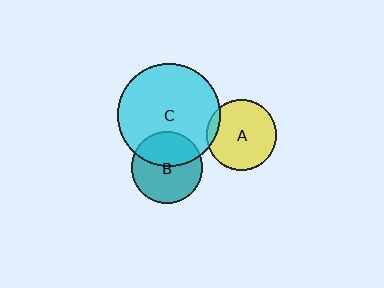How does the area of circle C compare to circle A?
Approximately 2.1 times.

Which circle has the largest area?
Circle C (cyan).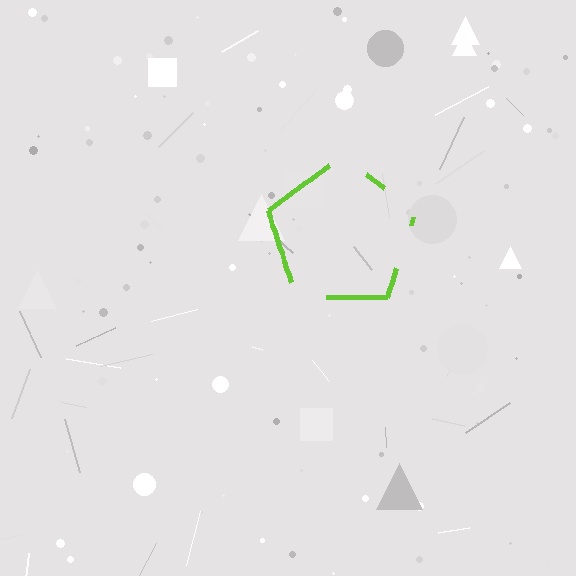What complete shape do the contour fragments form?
The contour fragments form a pentagon.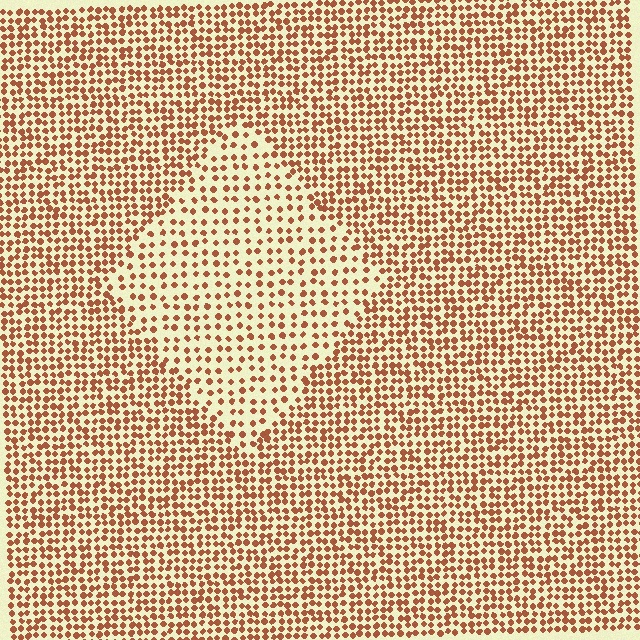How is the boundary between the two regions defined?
The boundary is defined by a change in element density (approximately 1.8x ratio). All elements are the same color, size, and shape.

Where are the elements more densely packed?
The elements are more densely packed outside the diamond boundary.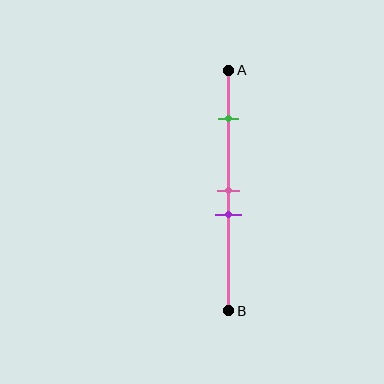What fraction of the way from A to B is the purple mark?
The purple mark is approximately 60% (0.6) of the way from A to B.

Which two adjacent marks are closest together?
The pink and purple marks are the closest adjacent pair.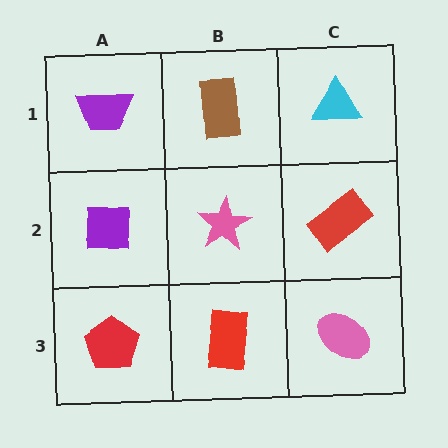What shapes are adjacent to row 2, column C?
A cyan triangle (row 1, column C), a pink ellipse (row 3, column C), a pink star (row 2, column B).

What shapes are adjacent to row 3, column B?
A pink star (row 2, column B), a red pentagon (row 3, column A), a pink ellipse (row 3, column C).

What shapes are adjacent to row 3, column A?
A purple square (row 2, column A), a red rectangle (row 3, column B).